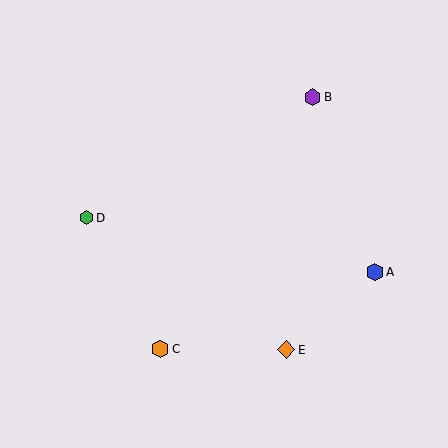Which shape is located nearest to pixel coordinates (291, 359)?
The orange diamond (labeled E) at (286, 350) is nearest to that location.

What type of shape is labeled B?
Shape B is a purple hexagon.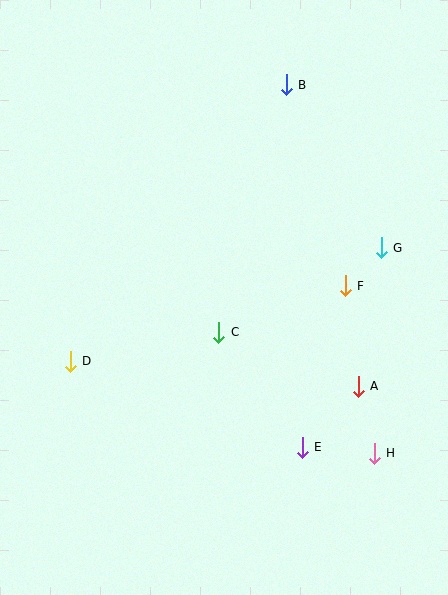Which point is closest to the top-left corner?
Point B is closest to the top-left corner.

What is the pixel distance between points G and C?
The distance between G and C is 183 pixels.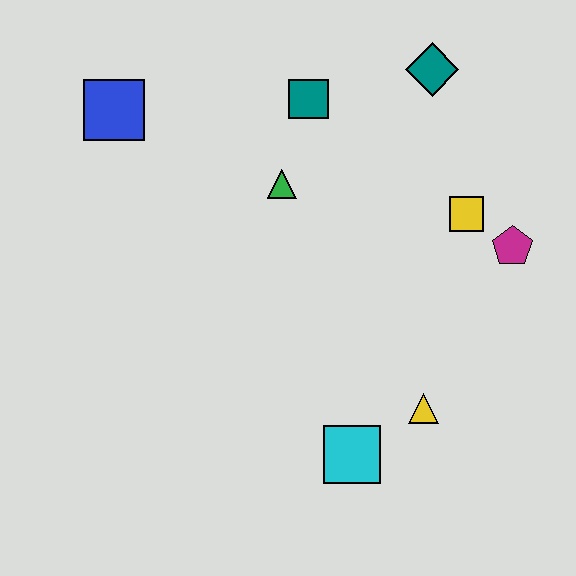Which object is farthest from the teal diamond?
The cyan square is farthest from the teal diamond.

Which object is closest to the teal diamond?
The teal square is closest to the teal diamond.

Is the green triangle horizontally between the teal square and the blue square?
Yes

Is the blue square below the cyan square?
No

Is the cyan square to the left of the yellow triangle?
Yes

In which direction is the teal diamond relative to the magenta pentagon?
The teal diamond is above the magenta pentagon.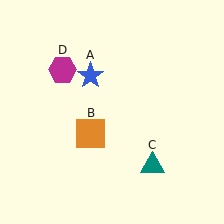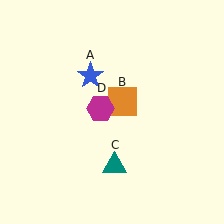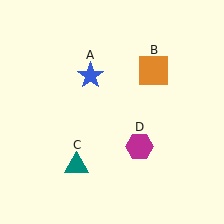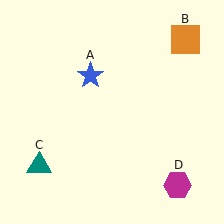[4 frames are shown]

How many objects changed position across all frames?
3 objects changed position: orange square (object B), teal triangle (object C), magenta hexagon (object D).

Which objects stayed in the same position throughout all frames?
Blue star (object A) remained stationary.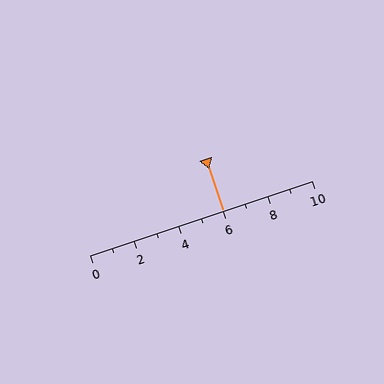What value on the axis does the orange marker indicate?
The marker indicates approximately 6.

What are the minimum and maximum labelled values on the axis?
The axis runs from 0 to 10.